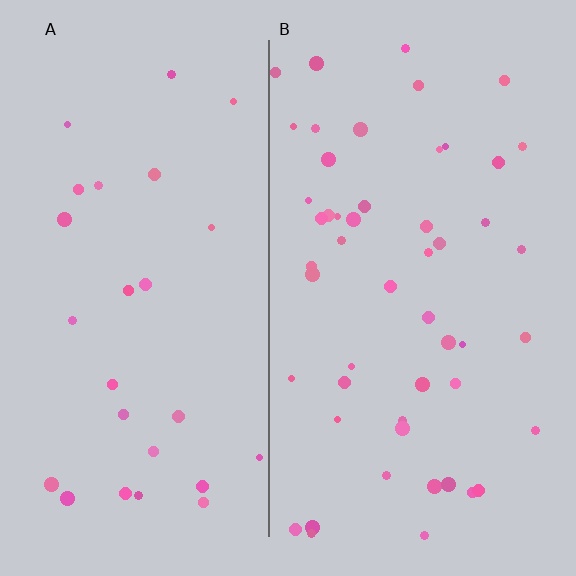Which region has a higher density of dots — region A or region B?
B (the right).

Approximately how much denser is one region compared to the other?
Approximately 1.9× — region B over region A.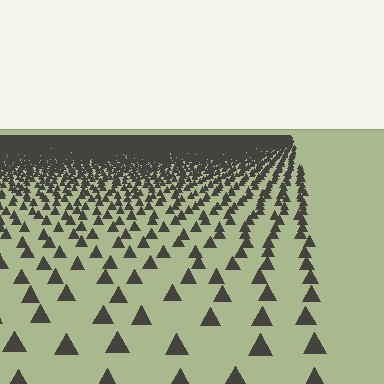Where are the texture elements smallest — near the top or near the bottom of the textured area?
Near the top.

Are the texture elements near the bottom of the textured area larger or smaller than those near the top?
Larger. Near the bottom, elements are closer to the viewer and appear at a bigger on-screen size.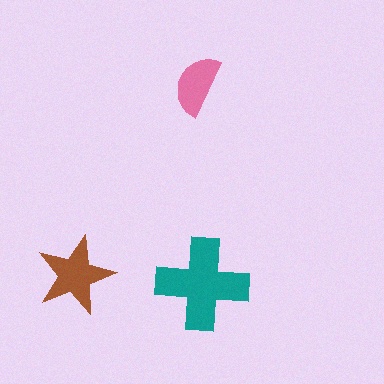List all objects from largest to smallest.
The teal cross, the brown star, the pink semicircle.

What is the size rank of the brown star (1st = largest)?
2nd.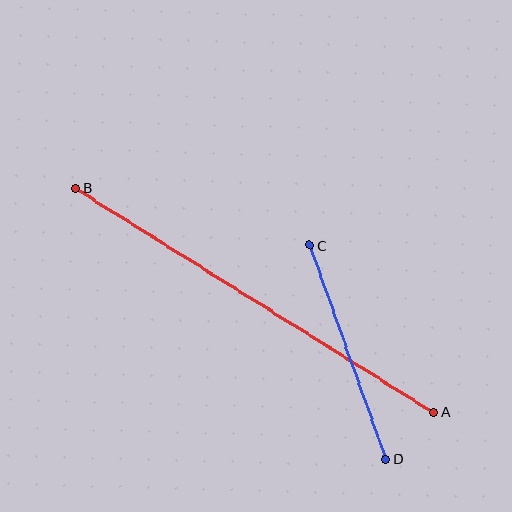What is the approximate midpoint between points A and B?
The midpoint is at approximately (255, 300) pixels.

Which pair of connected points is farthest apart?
Points A and B are farthest apart.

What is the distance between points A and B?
The distance is approximately 422 pixels.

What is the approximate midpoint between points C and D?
The midpoint is at approximately (348, 352) pixels.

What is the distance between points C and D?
The distance is approximately 227 pixels.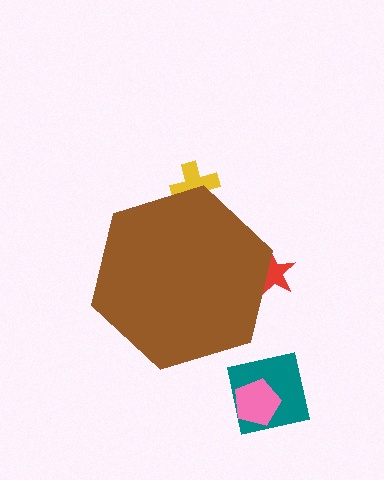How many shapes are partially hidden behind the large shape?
2 shapes are partially hidden.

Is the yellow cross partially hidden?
Yes, the yellow cross is partially hidden behind the brown hexagon.